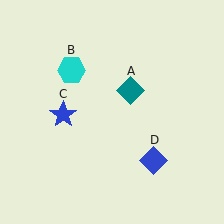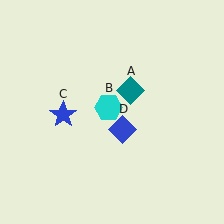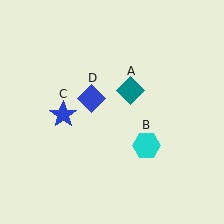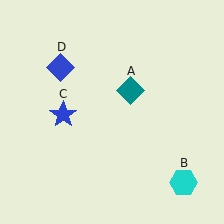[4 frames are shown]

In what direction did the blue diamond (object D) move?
The blue diamond (object D) moved up and to the left.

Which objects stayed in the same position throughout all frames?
Teal diamond (object A) and blue star (object C) remained stationary.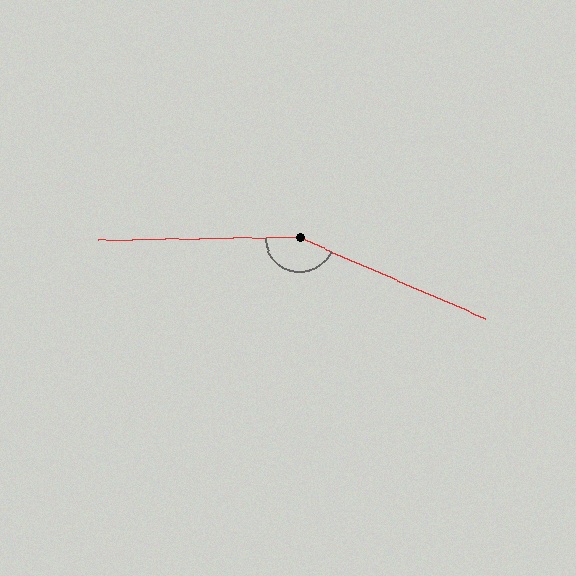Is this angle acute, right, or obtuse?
It is obtuse.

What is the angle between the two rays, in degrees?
Approximately 156 degrees.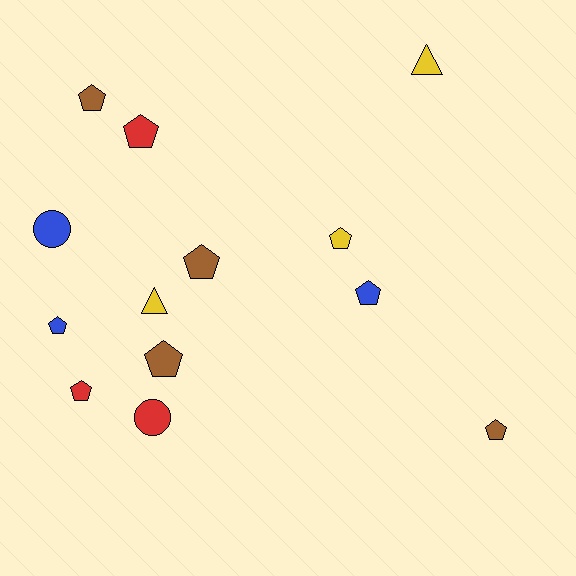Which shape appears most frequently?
Pentagon, with 9 objects.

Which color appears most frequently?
Brown, with 4 objects.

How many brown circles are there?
There are no brown circles.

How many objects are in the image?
There are 13 objects.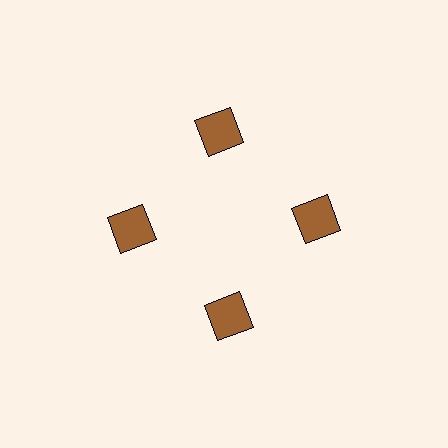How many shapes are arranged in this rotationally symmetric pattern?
There are 4 shapes, arranged in 4 groups of 1.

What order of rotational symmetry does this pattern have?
This pattern has 4-fold rotational symmetry.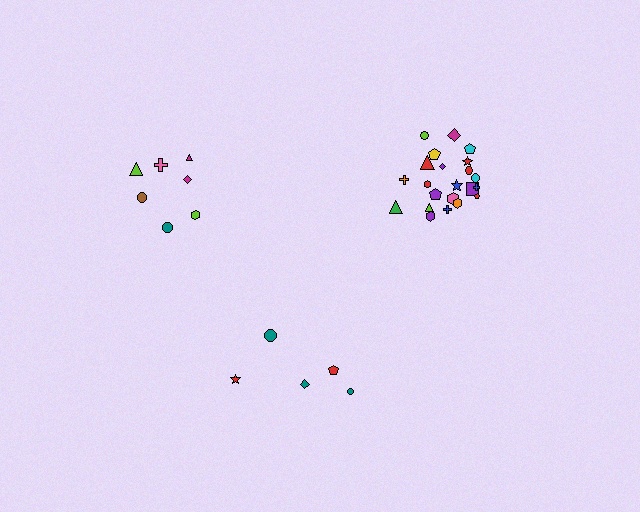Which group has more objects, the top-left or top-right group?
The top-right group.